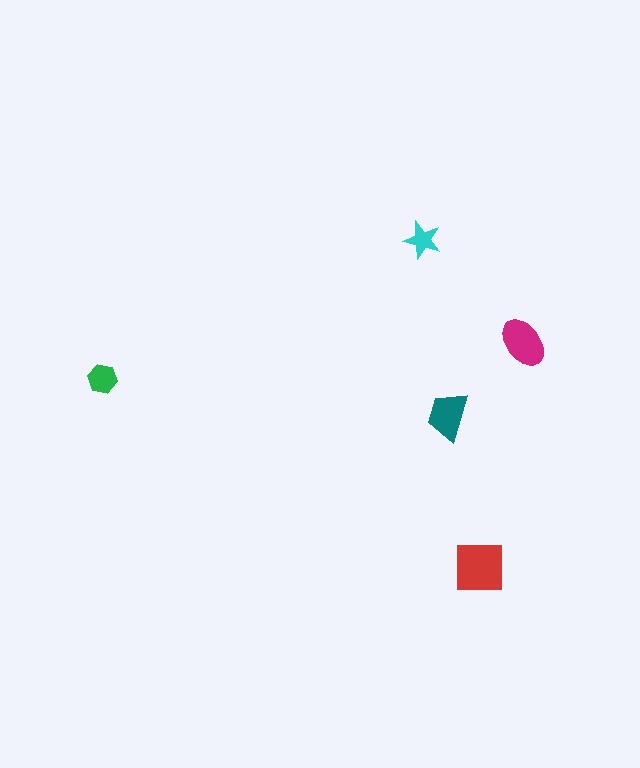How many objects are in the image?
There are 5 objects in the image.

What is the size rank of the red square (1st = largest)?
1st.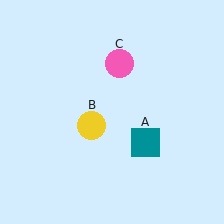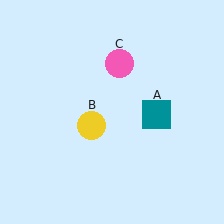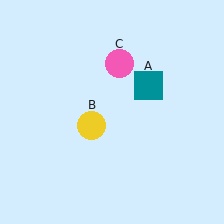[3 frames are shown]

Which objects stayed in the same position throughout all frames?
Yellow circle (object B) and pink circle (object C) remained stationary.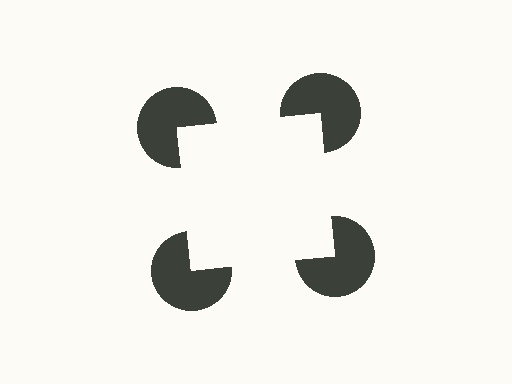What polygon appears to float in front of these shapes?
An illusory square — its edges are inferred from the aligned wedge cuts in the pac-man discs, not physically drawn.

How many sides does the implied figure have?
4 sides.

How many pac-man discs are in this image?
There are 4 — one at each vertex of the illusory square.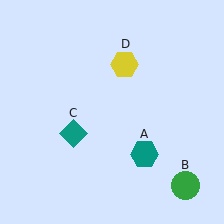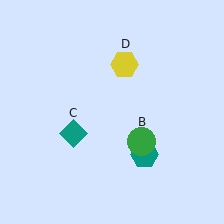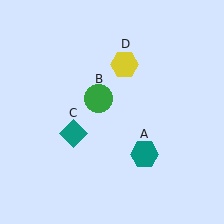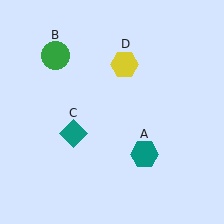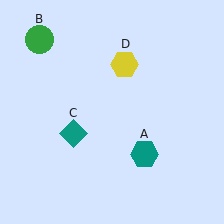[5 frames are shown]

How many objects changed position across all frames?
1 object changed position: green circle (object B).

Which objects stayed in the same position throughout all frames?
Teal hexagon (object A) and teal diamond (object C) and yellow hexagon (object D) remained stationary.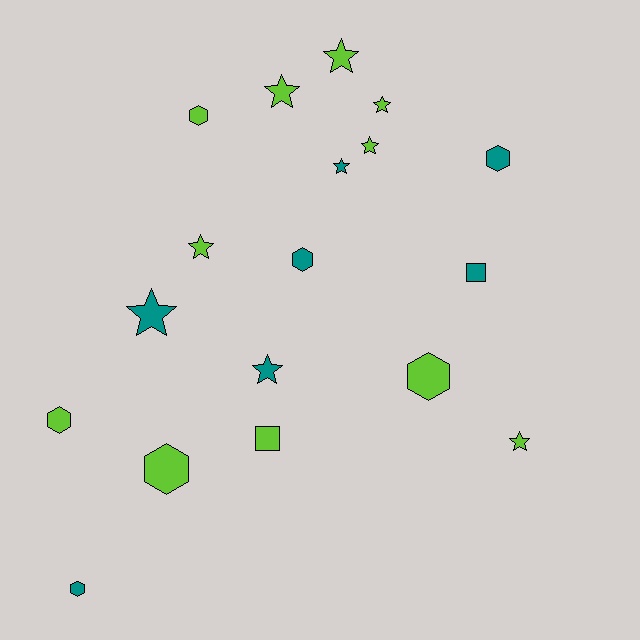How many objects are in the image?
There are 18 objects.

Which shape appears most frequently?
Star, with 9 objects.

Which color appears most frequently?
Lime, with 11 objects.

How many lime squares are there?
There is 1 lime square.